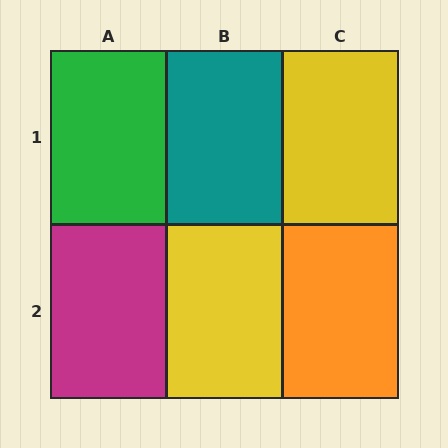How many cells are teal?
1 cell is teal.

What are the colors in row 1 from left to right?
Green, teal, yellow.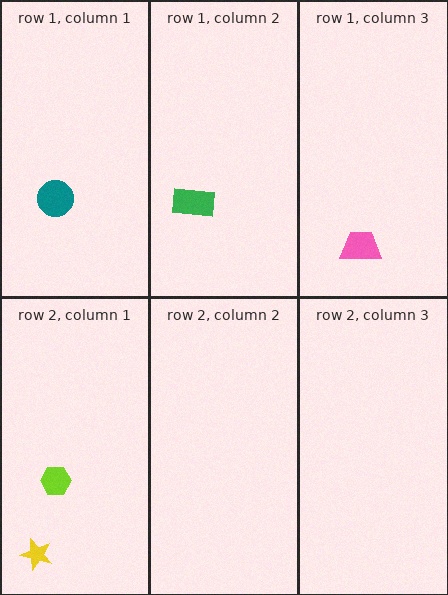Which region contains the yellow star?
The row 2, column 1 region.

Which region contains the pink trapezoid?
The row 1, column 3 region.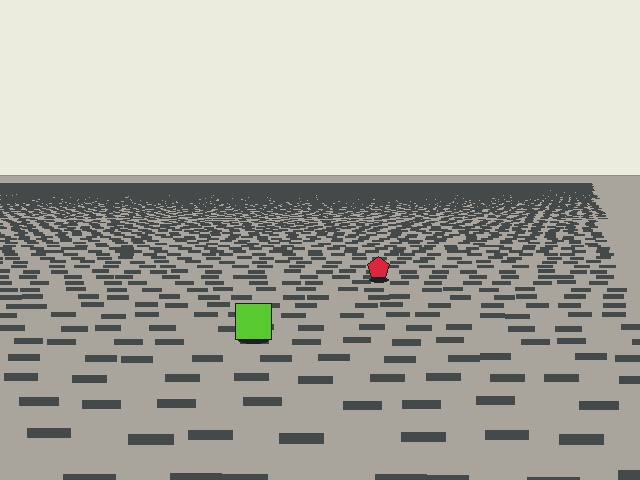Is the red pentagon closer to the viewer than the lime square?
No. The lime square is closer — you can tell from the texture gradient: the ground texture is coarser near it.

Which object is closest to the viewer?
The lime square is closest. The texture marks near it are larger and more spread out.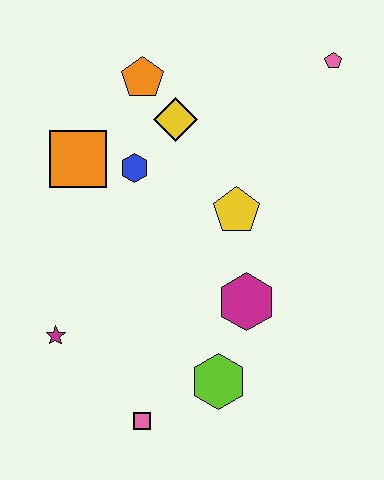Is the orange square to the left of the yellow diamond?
Yes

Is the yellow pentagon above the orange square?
No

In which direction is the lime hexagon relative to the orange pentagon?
The lime hexagon is below the orange pentagon.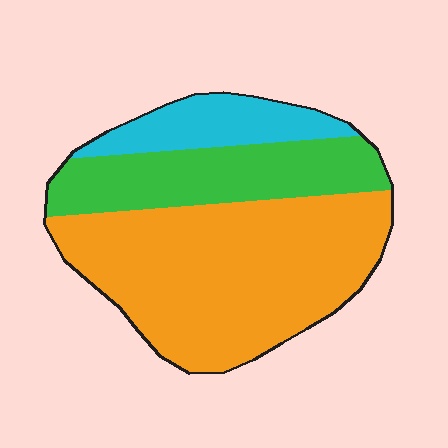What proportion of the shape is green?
Green covers 27% of the shape.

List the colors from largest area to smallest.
From largest to smallest: orange, green, cyan.